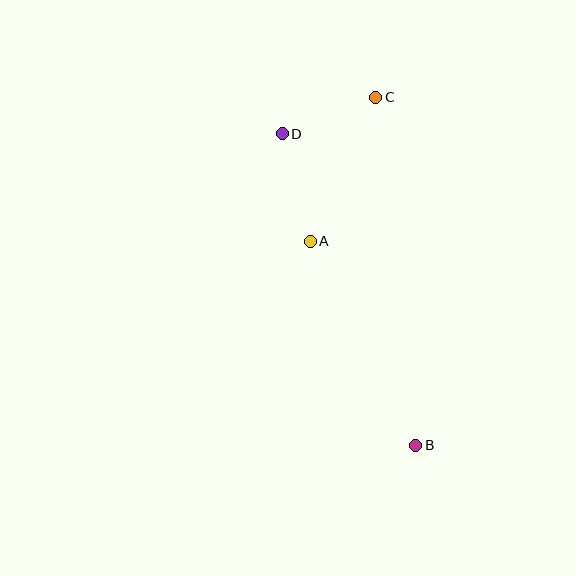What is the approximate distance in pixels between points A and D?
The distance between A and D is approximately 111 pixels.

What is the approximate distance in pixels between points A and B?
The distance between A and B is approximately 230 pixels.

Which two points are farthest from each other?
Points B and C are farthest from each other.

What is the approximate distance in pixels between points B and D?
The distance between B and D is approximately 339 pixels.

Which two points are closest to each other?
Points C and D are closest to each other.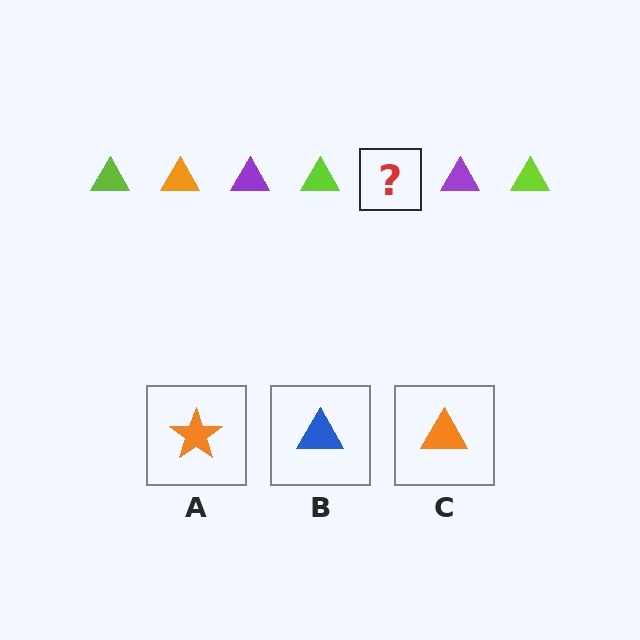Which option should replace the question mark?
Option C.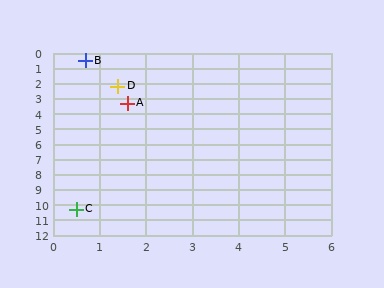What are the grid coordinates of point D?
Point D is at approximately (1.4, 2.2).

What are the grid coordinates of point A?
Point A is at approximately (1.6, 3.3).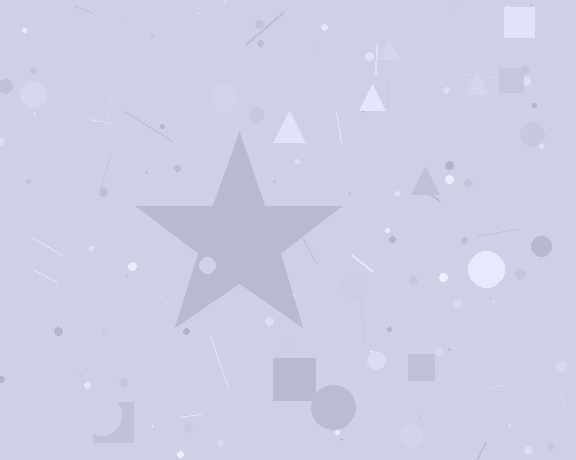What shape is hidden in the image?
A star is hidden in the image.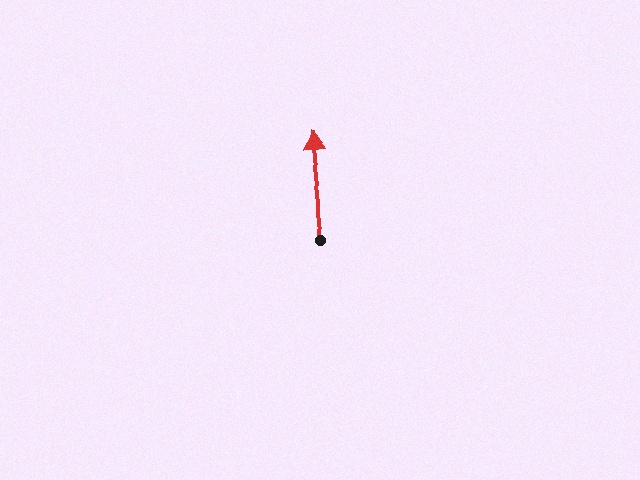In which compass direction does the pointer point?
North.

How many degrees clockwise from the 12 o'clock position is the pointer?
Approximately 354 degrees.